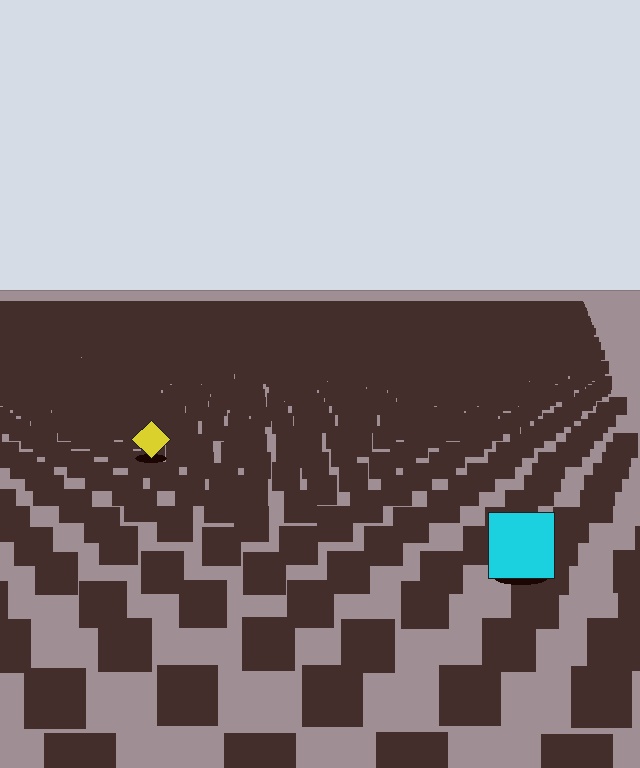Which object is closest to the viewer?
The cyan square is closest. The texture marks near it are larger and more spread out.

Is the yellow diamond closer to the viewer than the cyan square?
No. The cyan square is closer — you can tell from the texture gradient: the ground texture is coarser near it.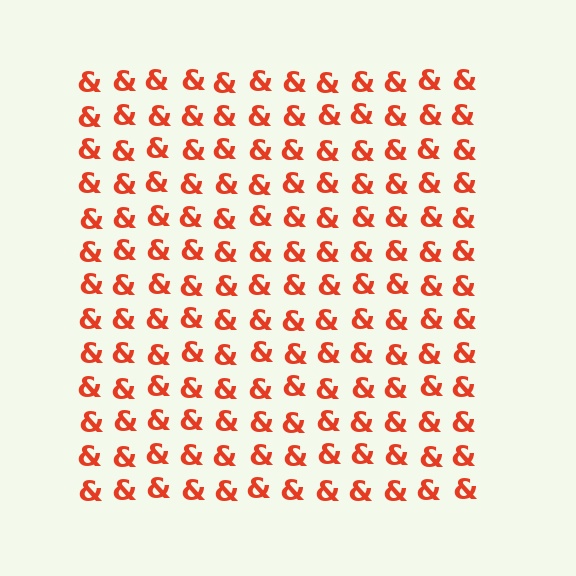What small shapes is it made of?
It is made of small ampersands.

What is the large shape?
The large shape is a square.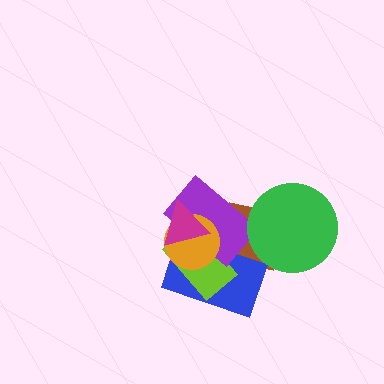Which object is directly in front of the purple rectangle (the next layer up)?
The orange circle is directly in front of the purple rectangle.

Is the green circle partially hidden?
No, no other shape covers it.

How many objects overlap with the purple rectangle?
5 objects overlap with the purple rectangle.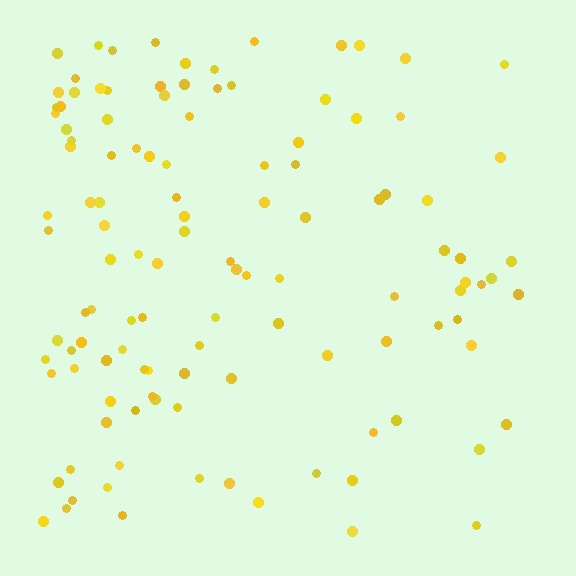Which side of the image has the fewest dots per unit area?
The right.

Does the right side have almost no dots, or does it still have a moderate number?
Still a moderate number, just noticeably fewer than the left.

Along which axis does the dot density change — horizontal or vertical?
Horizontal.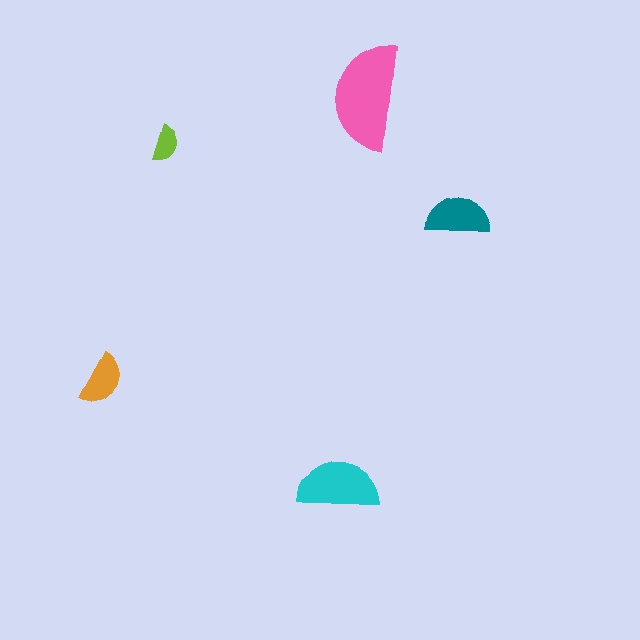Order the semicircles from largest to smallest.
the pink one, the cyan one, the teal one, the orange one, the lime one.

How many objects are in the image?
There are 5 objects in the image.